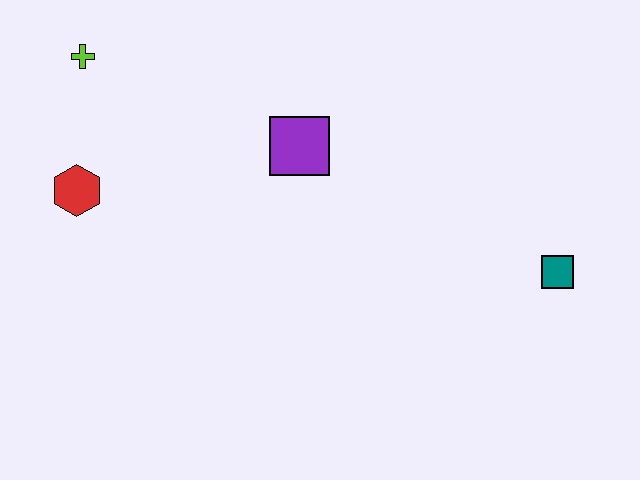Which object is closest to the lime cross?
The red hexagon is closest to the lime cross.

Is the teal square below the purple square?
Yes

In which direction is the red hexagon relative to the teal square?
The red hexagon is to the left of the teal square.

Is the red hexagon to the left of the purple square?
Yes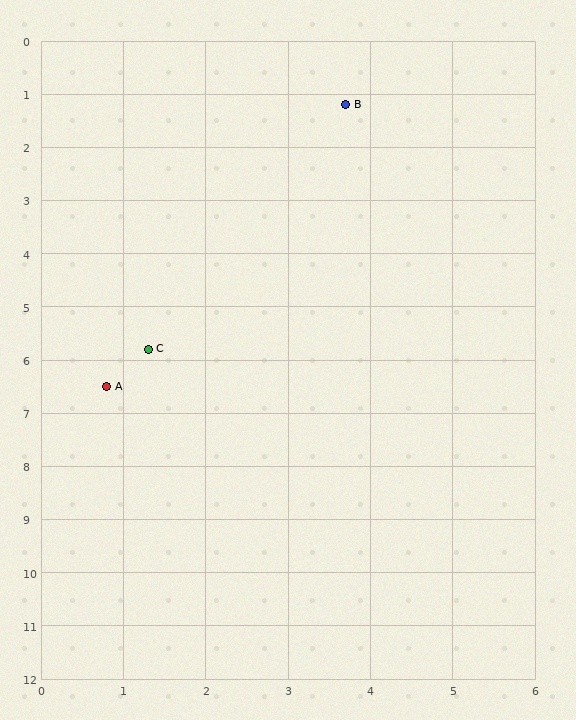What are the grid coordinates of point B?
Point B is at approximately (3.7, 1.2).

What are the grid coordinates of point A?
Point A is at approximately (0.8, 6.5).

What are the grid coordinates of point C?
Point C is at approximately (1.3, 5.8).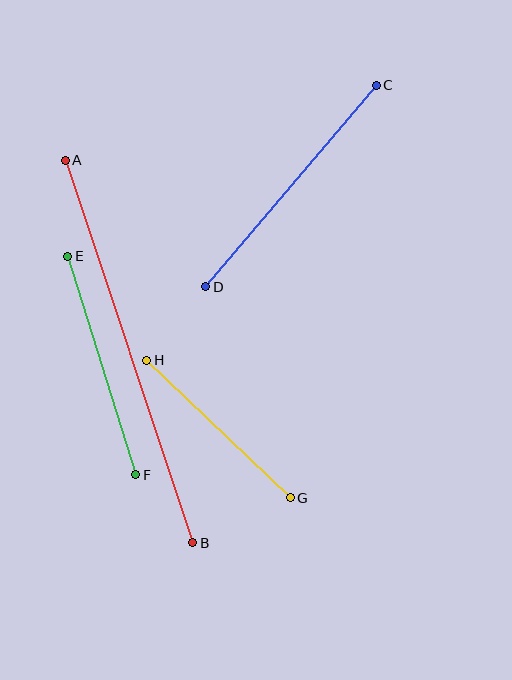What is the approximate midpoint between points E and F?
The midpoint is at approximately (102, 366) pixels.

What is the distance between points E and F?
The distance is approximately 229 pixels.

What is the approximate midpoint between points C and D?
The midpoint is at approximately (291, 186) pixels.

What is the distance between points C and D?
The distance is approximately 264 pixels.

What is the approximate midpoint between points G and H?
The midpoint is at approximately (218, 429) pixels.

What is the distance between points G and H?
The distance is approximately 199 pixels.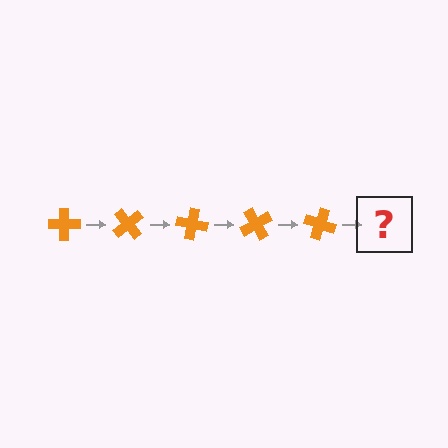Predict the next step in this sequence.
The next step is an orange cross rotated 250 degrees.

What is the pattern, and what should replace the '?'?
The pattern is that the cross rotates 50 degrees each step. The '?' should be an orange cross rotated 250 degrees.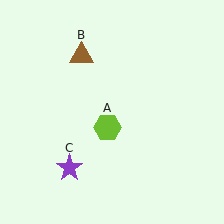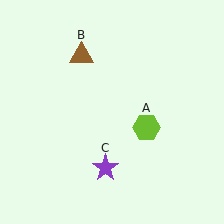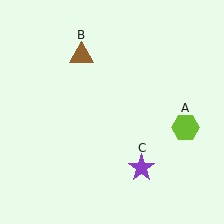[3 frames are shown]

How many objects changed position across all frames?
2 objects changed position: lime hexagon (object A), purple star (object C).